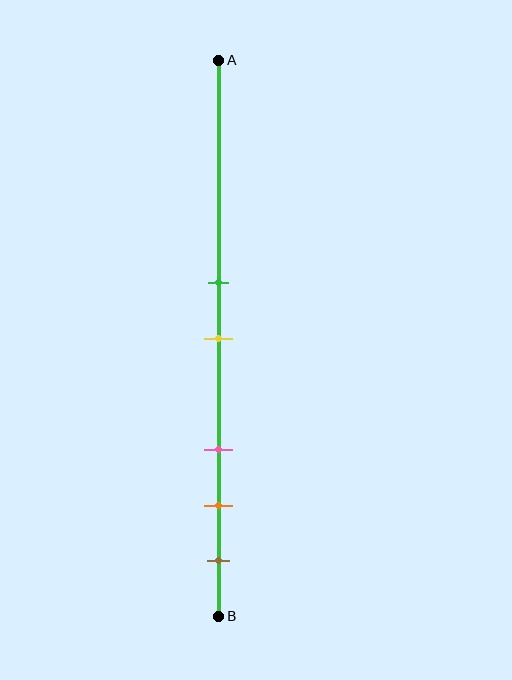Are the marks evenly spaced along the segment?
No, the marks are not evenly spaced.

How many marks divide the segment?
There are 5 marks dividing the segment.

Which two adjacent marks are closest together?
The green and yellow marks are the closest adjacent pair.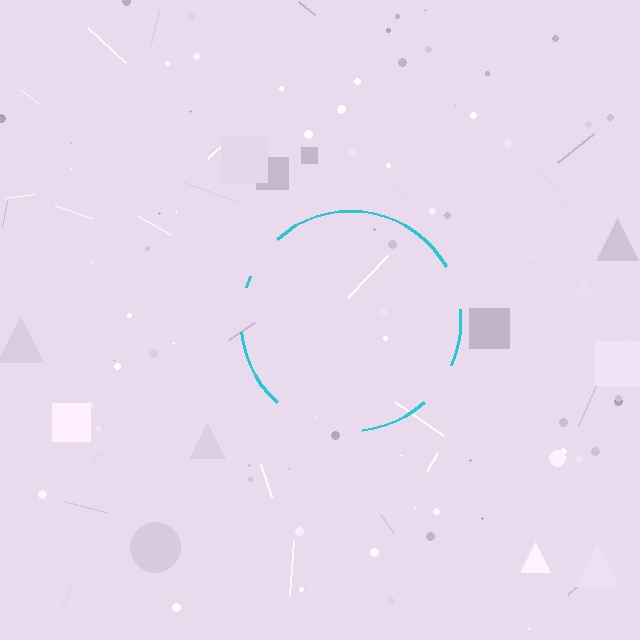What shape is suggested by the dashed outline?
The dashed outline suggests a circle.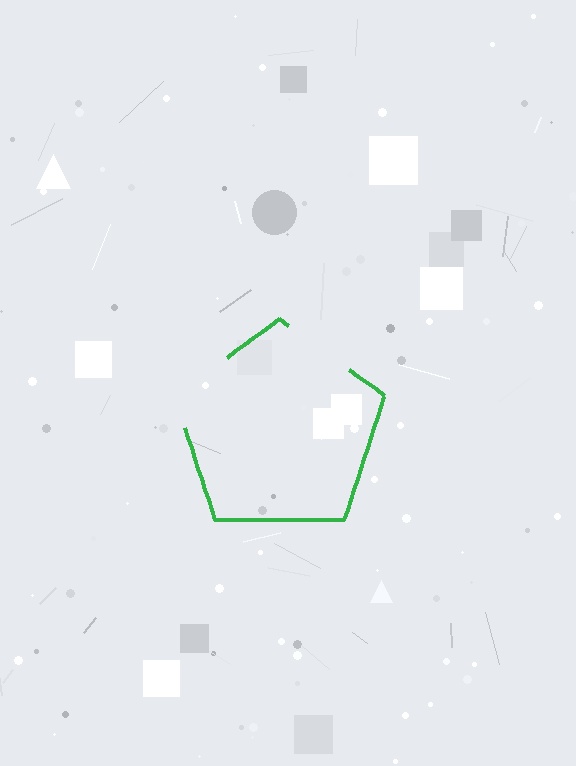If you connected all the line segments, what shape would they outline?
They would outline a pentagon.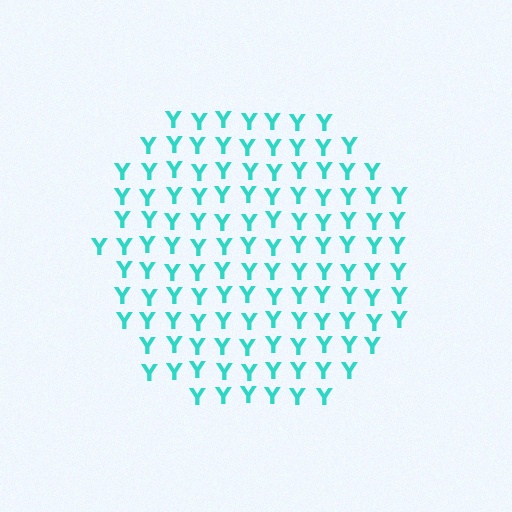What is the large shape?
The large shape is a circle.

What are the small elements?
The small elements are letter Y's.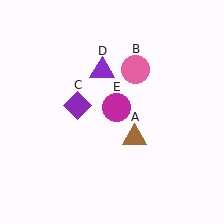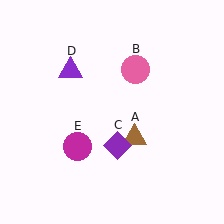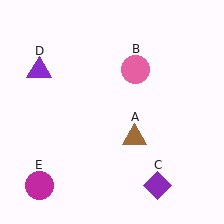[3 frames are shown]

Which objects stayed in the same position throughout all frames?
Brown triangle (object A) and pink circle (object B) remained stationary.